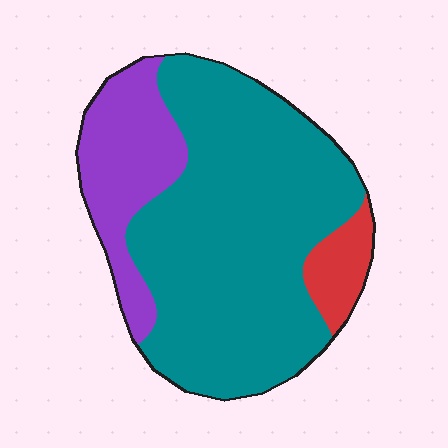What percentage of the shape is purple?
Purple takes up about one fifth (1/5) of the shape.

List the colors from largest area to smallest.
From largest to smallest: teal, purple, red.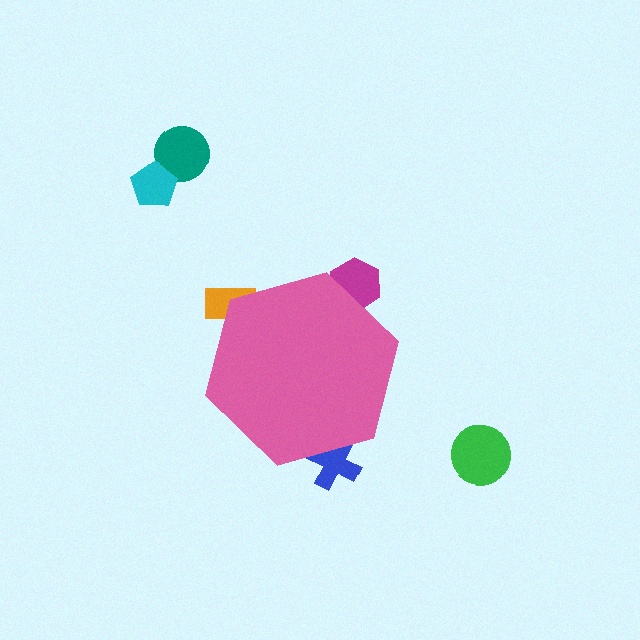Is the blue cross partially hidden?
Yes, the blue cross is partially hidden behind the pink hexagon.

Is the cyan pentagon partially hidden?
No, the cyan pentagon is fully visible.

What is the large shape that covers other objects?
A pink hexagon.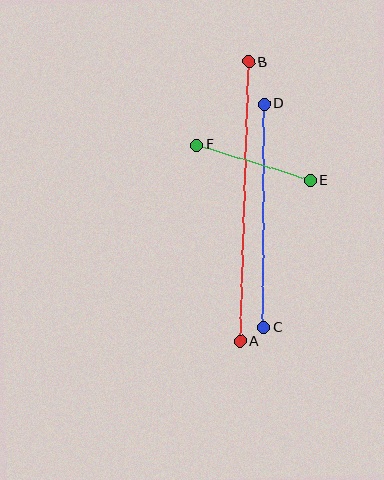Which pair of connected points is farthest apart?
Points A and B are farthest apart.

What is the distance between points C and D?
The distance is approximately 223 pixels.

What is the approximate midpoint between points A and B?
The midpoint is at approximately (244, 202) pixels.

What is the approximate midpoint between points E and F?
The midpoint is at approximately (254, 163) pixels.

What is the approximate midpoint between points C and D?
The midpoint is at approximately (264, 216) pixels.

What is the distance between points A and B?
The distance is approximately 279 pixels.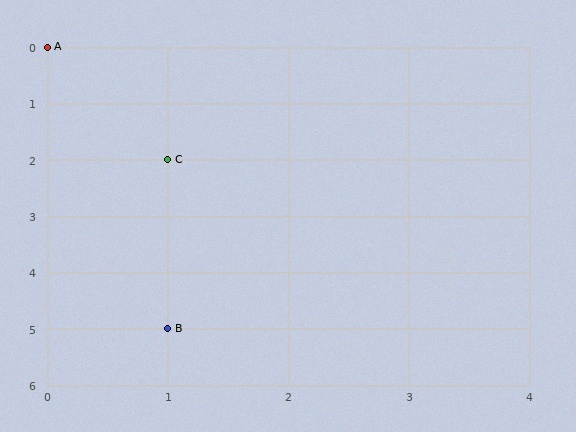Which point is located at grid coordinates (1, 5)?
Point B is at (1, 5).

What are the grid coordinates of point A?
Point A is at grid coordinates (0, 0).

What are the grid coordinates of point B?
Point B is at grid coordinates (1, 5).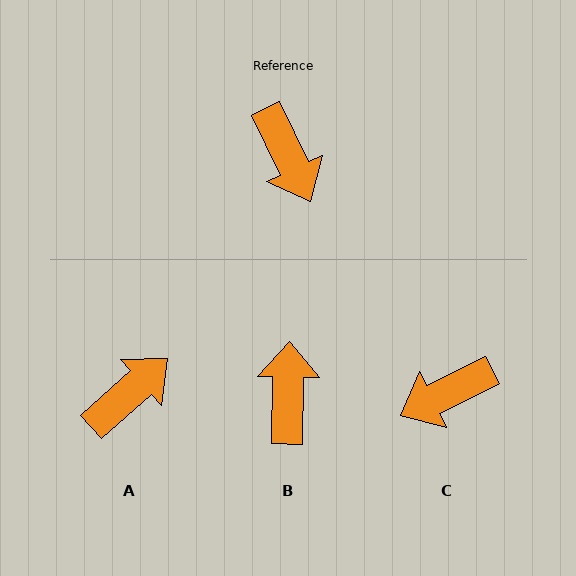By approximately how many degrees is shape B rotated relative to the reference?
Approximately 153 degrees counter-clockwise.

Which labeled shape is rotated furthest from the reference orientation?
B, about 153 degrees away.